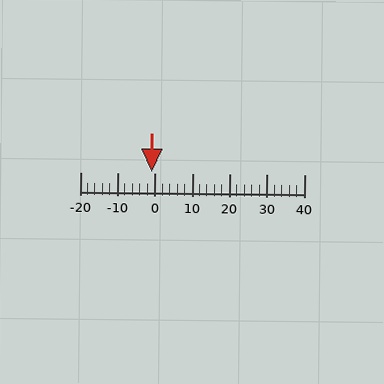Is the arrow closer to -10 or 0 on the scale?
The arrow is closer to 0.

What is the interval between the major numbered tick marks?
The major tick marks are spaced 10 units apart.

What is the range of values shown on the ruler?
The ruler shows values from -20 to 40.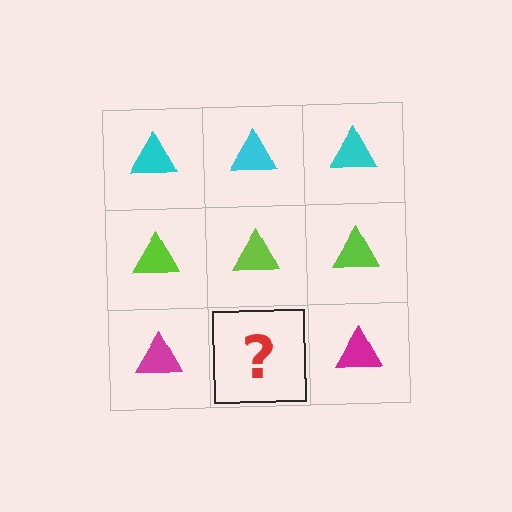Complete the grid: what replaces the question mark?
The question mark should be replaced with a magenta triangle.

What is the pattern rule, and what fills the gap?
The rule is that each row has a consistent color. The gap should be filled with a magenta triangle.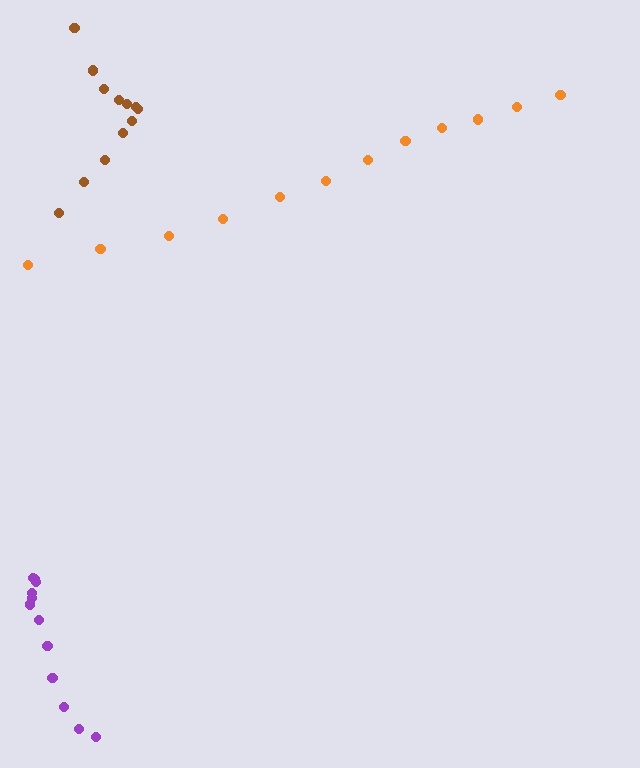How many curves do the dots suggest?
There are 3 distinct paths.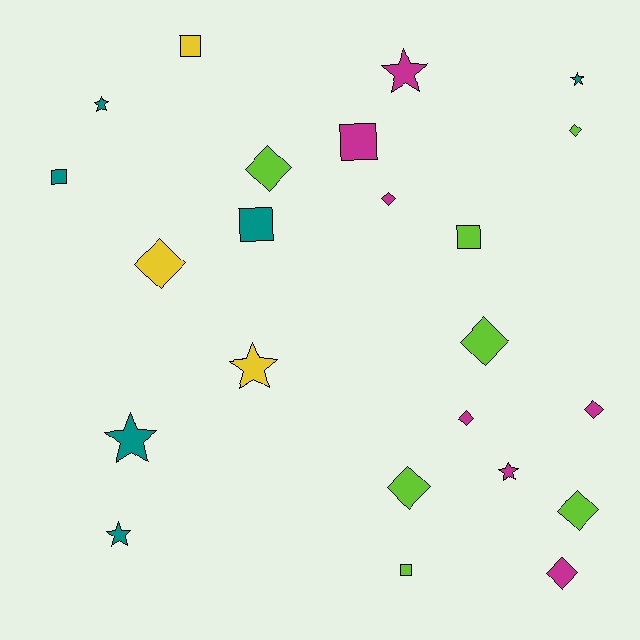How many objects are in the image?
There are 23 objects.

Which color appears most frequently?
Magenta, with 7 objects.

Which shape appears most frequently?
Diamond, with 10 objects.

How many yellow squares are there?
There is 1 yellow square.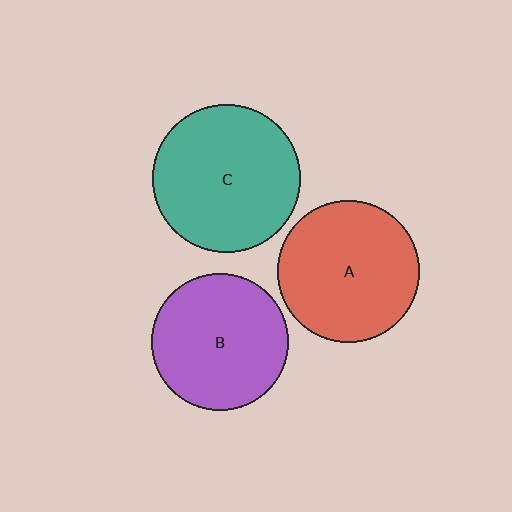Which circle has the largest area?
Circle C (teal).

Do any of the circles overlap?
No, none of the circles overlap.